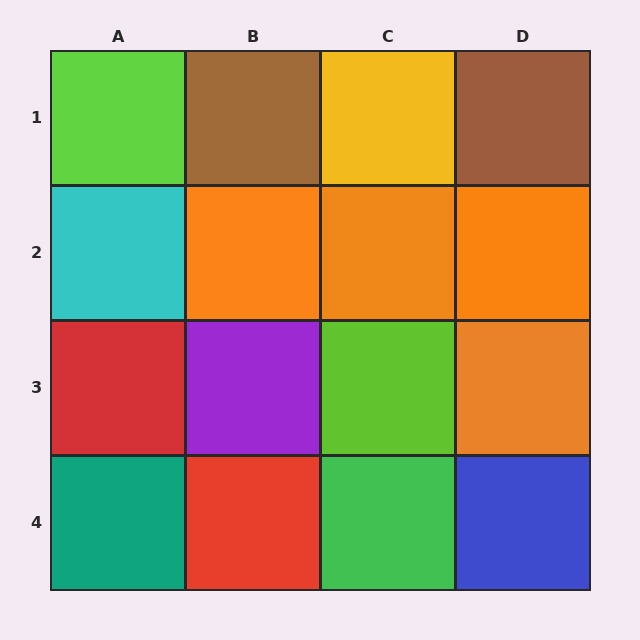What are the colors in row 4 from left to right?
Teal, red, green, blue.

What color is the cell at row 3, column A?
Red.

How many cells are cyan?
1 cell is cyan.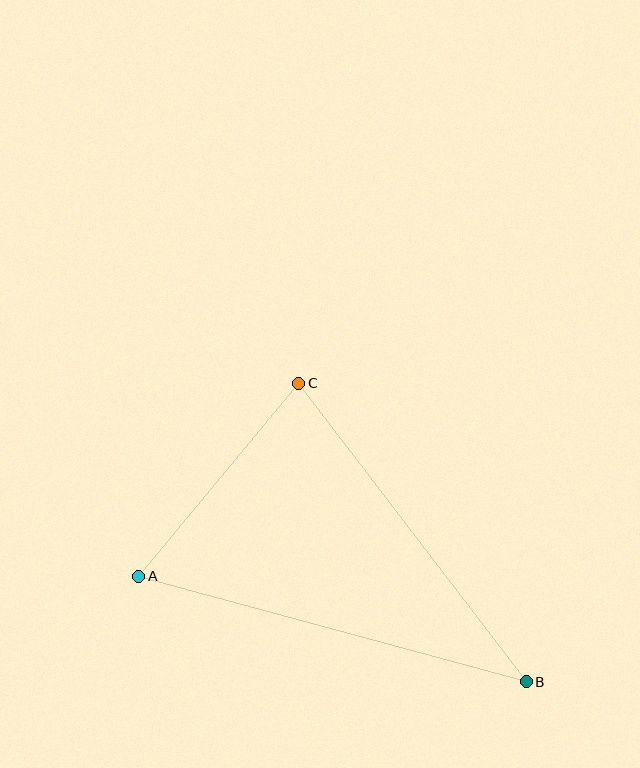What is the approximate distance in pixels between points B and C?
The distance between B and C is approximately 375 pixels.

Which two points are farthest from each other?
Points A and B are farthest from each other.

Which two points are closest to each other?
Points A and C are closest to each other.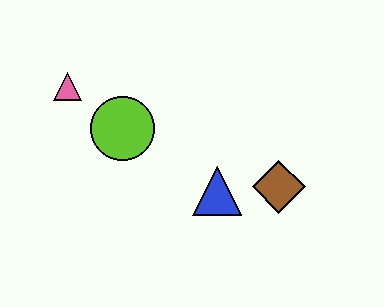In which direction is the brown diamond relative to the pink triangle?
The brown diamond is to the right of the pink triangle.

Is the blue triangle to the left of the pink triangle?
No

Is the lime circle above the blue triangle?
Yes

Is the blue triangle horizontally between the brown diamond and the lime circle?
Yes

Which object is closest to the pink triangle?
The lime circle is closest to the pink triangle.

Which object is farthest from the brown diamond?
The pink triangle is farthest from the brown diamond.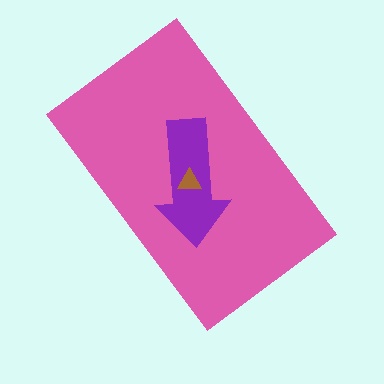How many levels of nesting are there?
3.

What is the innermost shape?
The brown triangle.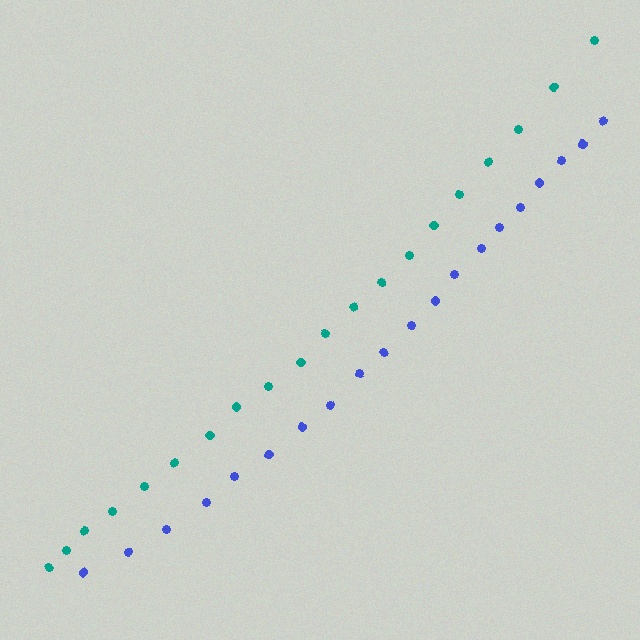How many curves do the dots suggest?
There are 2 distinct paths.